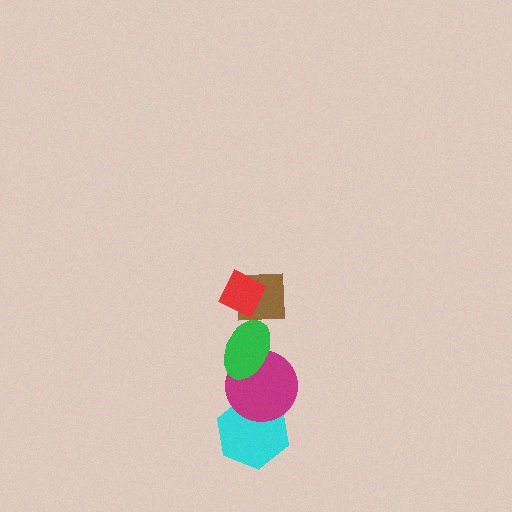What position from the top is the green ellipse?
The green ellipse is 3rd from the top.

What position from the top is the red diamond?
The red diamond is 1st from the top.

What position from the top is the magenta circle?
The magenta circle is 4th from the top.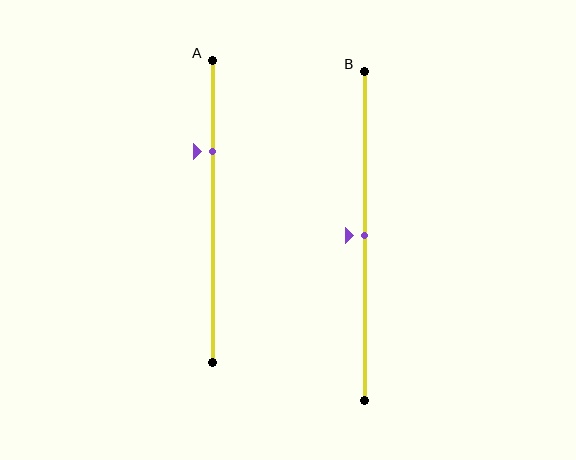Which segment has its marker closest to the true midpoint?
Segment B has its marker closest to the true midpoint.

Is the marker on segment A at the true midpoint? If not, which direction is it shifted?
No, the marker on segment A is shifted upward by about 20% of the segment length.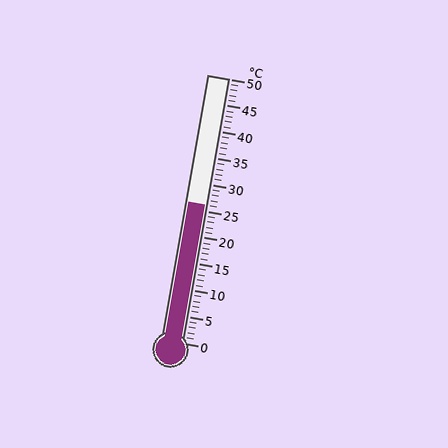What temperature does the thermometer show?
The thermometer shows approximately 26°C.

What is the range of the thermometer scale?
The thermometer scale ranges from 0°C to 50°C.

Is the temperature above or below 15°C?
The temperature is above 15°C.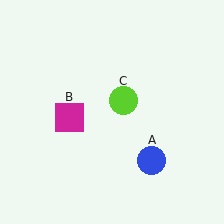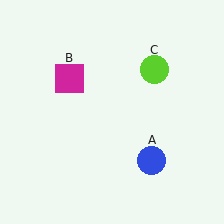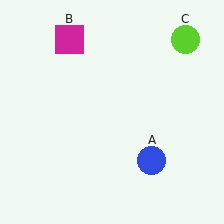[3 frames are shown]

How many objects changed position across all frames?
2 objects changed position: magenta square (object B), lime circle (object C).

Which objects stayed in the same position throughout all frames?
Blue circle (object A) remained stationary.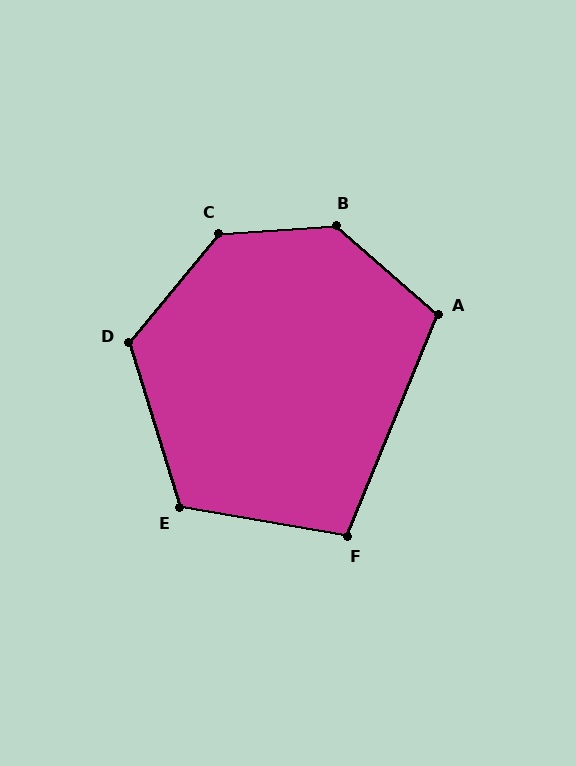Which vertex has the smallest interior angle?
F, at approximately 102 degrees.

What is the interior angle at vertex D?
Approximately 123 degrees (obtuse).